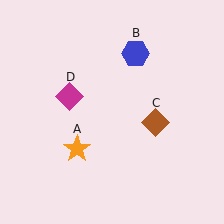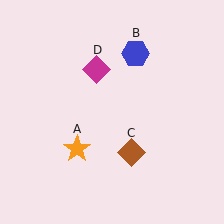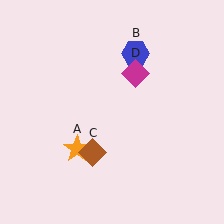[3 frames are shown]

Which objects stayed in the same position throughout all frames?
Orange star (object A) and blue hexagon (object B) remained stationary.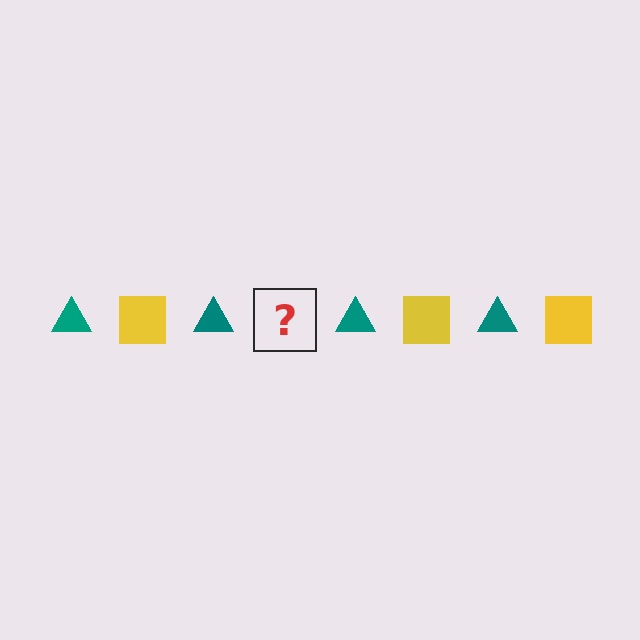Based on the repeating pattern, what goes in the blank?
The blank should be a yellow square.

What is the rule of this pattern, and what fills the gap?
The rule is that the pattern alternates between teal triangle and yellow square. The gap should be filled with a yellow square.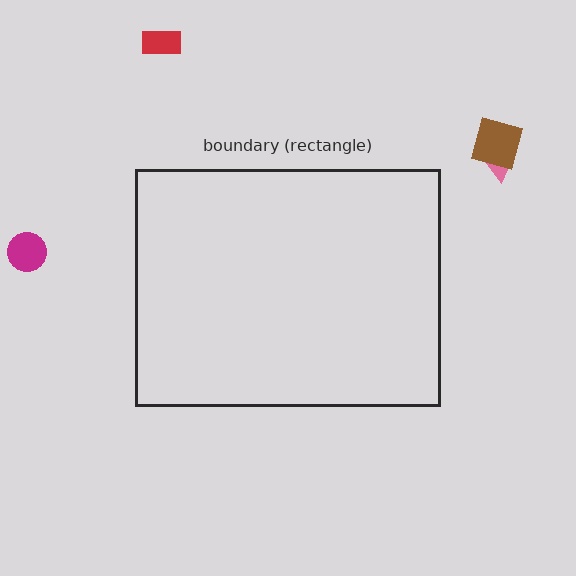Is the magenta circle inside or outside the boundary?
Outside.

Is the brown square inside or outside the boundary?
Outside.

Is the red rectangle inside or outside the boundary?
Outside.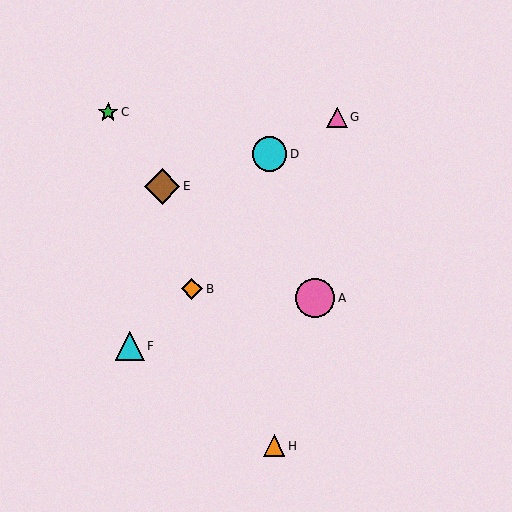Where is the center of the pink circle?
The center of the pink circle is at (315, 298).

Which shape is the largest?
The pink circle (labeled A) is the largest.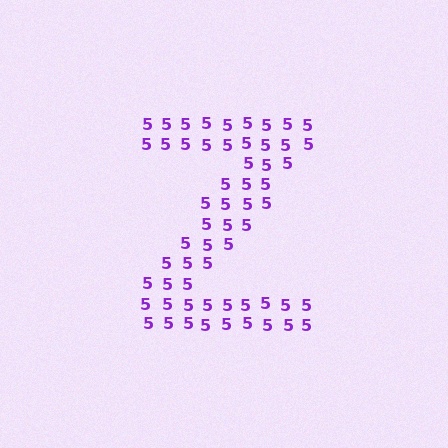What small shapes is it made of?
It is made of small digit 5's.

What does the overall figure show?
The overall figure shows the letter Z.